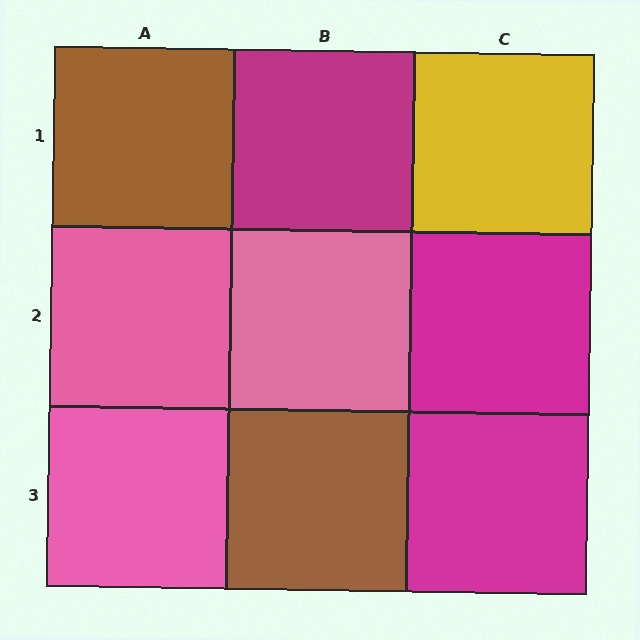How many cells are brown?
2 cells are brown.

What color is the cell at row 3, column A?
Pink.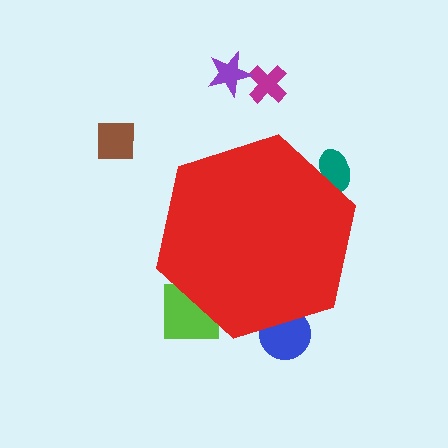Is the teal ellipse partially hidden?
Yes, the teal ellipse is partially hidden behind the red hexagon.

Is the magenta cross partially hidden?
No, the magenta cross is fully visible.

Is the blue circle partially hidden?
Yes, the blue circle is partially hidden behind the red hexagon.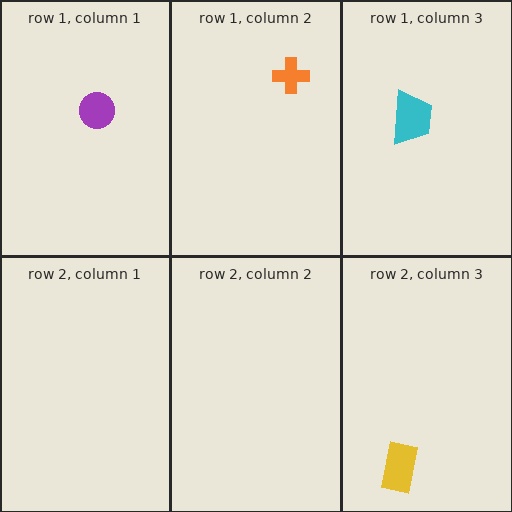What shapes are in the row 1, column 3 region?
The cyan trapezoid.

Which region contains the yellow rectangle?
The row 2, column 3 region.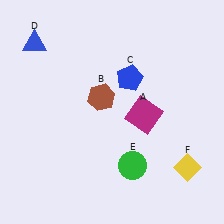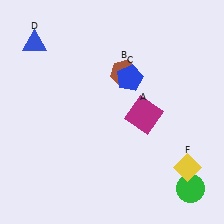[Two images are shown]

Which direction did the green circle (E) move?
The green circle (E) moved right.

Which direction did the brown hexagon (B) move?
The brown hexagon (B) moved up.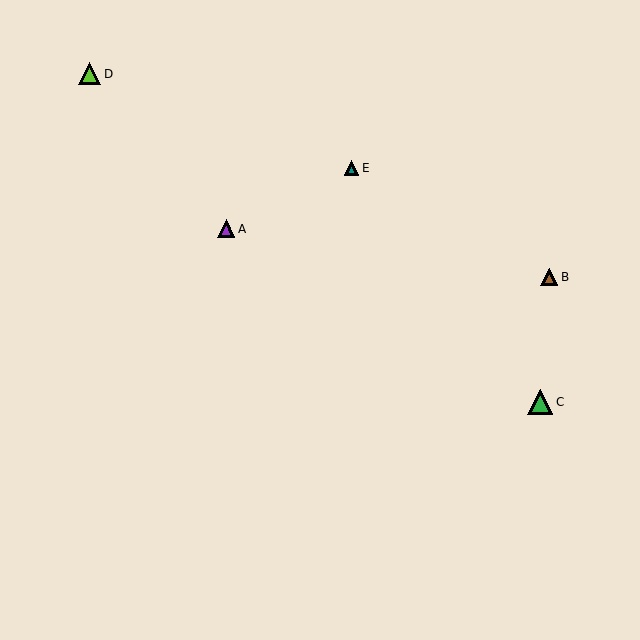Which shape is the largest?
The green triangle (labeled C) is the largest.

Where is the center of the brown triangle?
The center of the brown triangle is at (549, 277).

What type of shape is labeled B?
Shape B is a brown triangle.